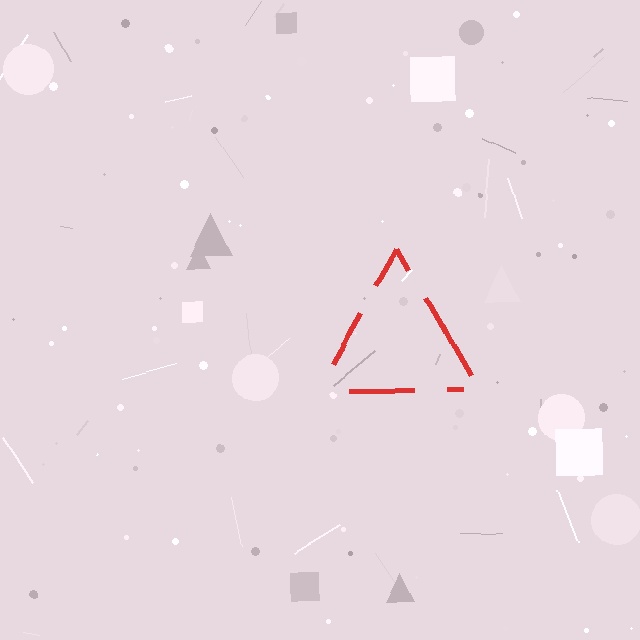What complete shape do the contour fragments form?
The contour fragments form a triangle.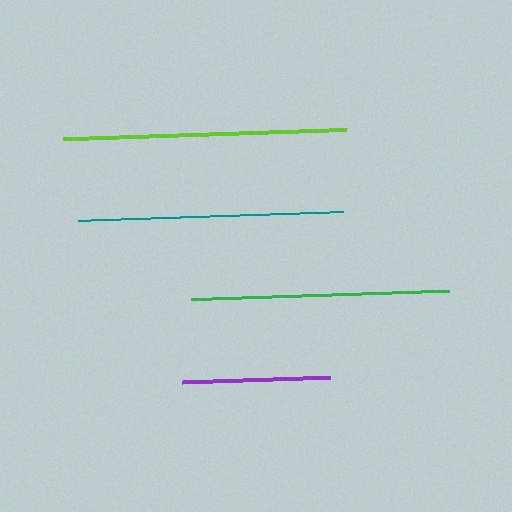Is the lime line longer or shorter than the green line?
The lime line is longer than the green line.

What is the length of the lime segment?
The lime segment is approximately 283 pixels long.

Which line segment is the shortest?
The purple line is the shortest at approximately 148 pixels.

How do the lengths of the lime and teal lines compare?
The lime and teal lines are approximately the same length.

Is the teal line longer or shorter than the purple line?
The teal line is longer than the purple line.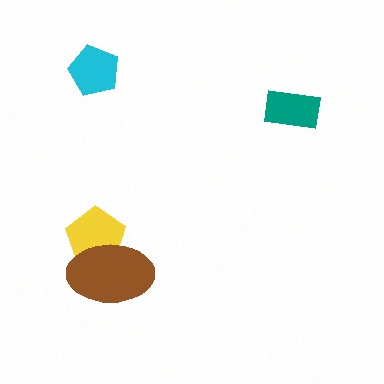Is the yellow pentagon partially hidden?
Yes, it is partially covered by another shape.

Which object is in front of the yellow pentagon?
The brown ellipse is in front of the yellow pentagon.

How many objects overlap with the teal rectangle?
0 objects overlap with the teal rectangle.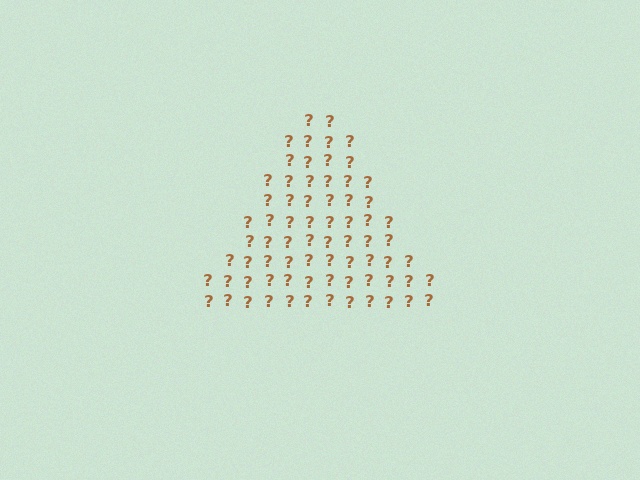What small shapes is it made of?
It is made of small question marks.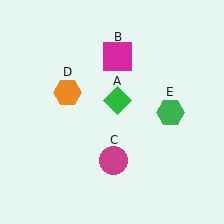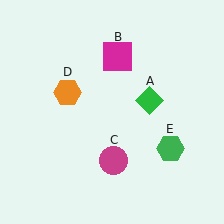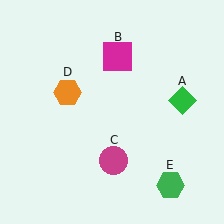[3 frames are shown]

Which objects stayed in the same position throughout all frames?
Magenta square (object B) and magenta circle (object C) and orange hexagon (object D) remained stationary.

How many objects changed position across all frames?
2 objects changed position: green diamond (object A), green hexagon (object E).